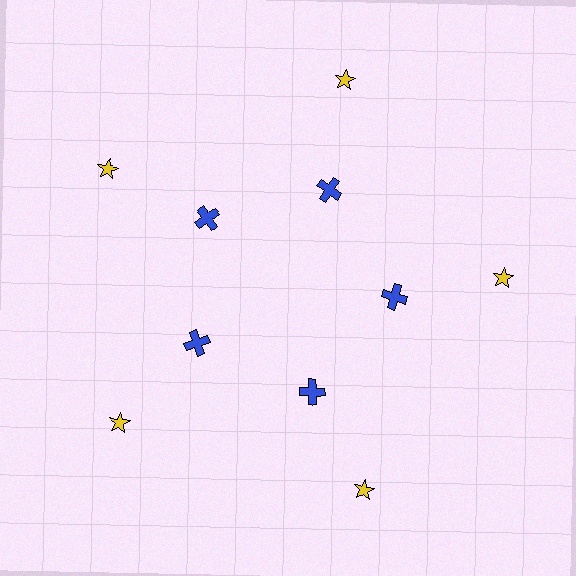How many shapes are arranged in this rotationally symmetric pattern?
There are 10 shapes, arranged in 5 groups of 2.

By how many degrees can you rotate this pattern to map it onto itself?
The pattern maps onto itself every 72 degrees of rotation.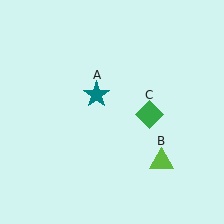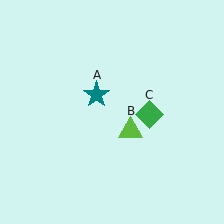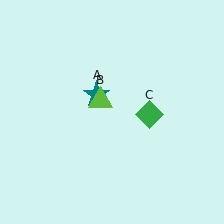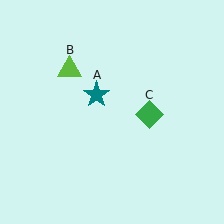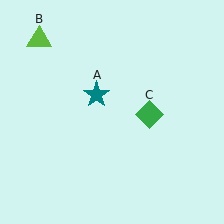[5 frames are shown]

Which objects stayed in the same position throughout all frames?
Teal star (object A) and green diamond (object C) remained stationary.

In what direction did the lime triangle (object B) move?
The lime triangle (object B) moved up and to the left.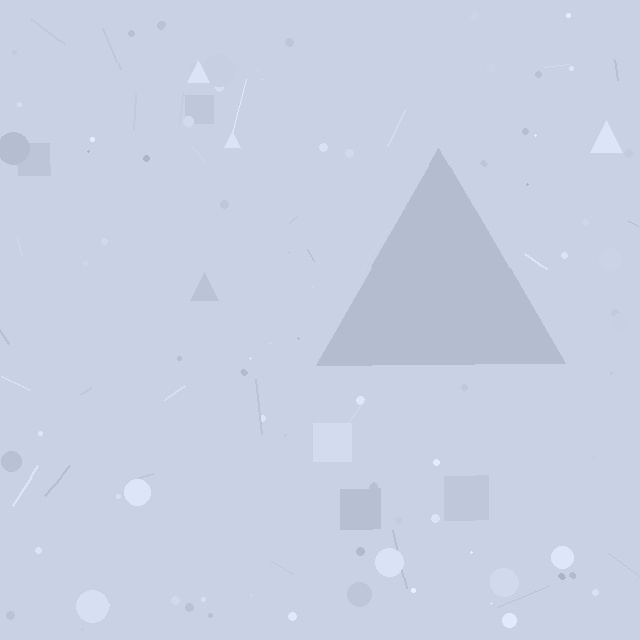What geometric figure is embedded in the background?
A triangle is embedded in the background.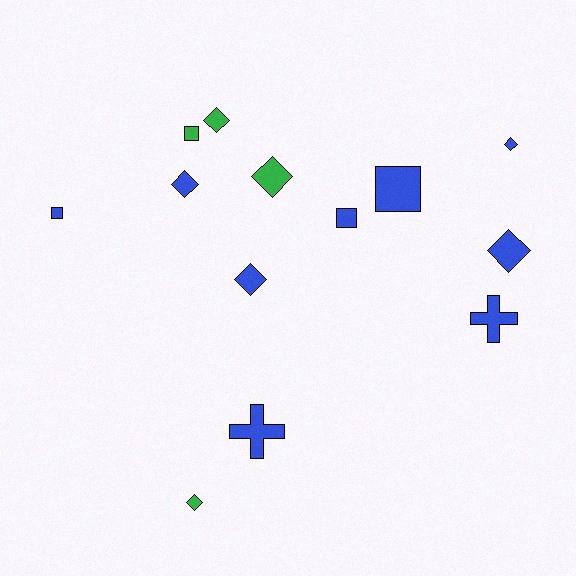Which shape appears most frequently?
Diamond, with 7 objects.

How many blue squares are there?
There are 3 blue squares.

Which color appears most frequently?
Blue, with 9 objects.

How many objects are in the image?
There are 13 objects.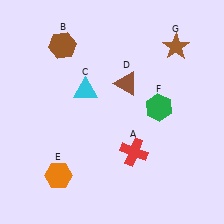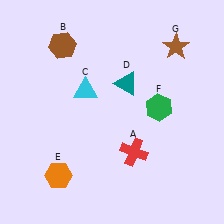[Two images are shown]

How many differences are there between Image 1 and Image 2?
There is 1 difference between the two images.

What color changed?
The triangle (D) changed from brown in Image 1 to teal in Image 2.